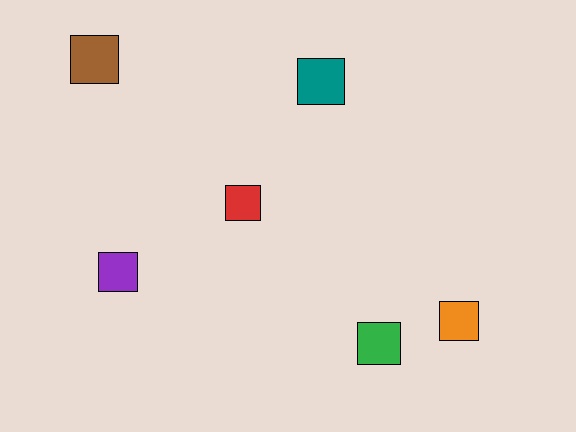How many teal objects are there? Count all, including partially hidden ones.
There is 1 teal object.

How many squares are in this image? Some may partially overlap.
There are 6 squares.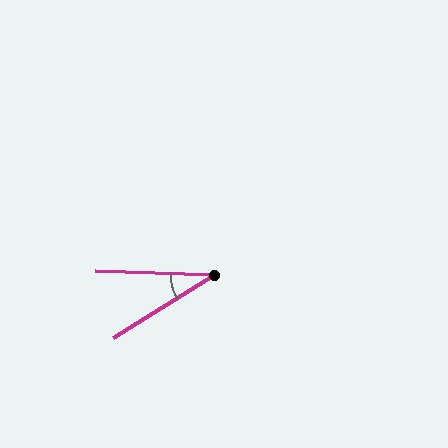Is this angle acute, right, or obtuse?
It is acute.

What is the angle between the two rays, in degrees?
Approximately 34 degrees.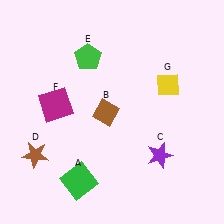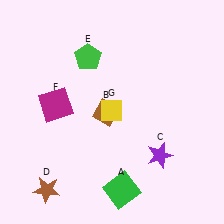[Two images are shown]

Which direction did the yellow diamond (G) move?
The yellow diamond (G) moved left.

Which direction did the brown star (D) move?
The brown star (D) moved down.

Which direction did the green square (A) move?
The green square (A) moved right.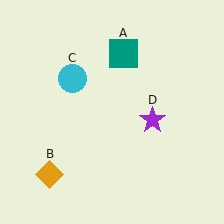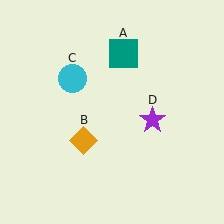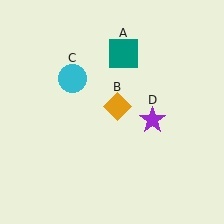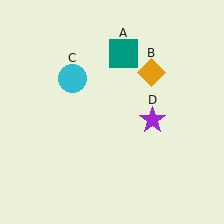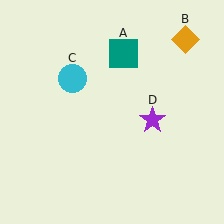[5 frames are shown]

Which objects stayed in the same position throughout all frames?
Teal square (object A) and cyan circle (object C) and purple star (object D) remained stationary.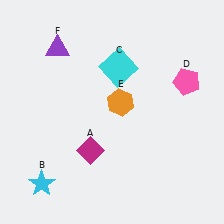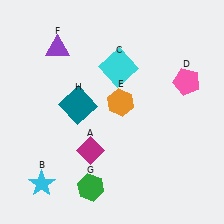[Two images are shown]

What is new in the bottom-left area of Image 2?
A green hexagon (G) was added in the bottom-left area of Image 2.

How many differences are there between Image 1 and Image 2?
There are 2 differences between the two images.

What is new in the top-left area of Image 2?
A teal square (H) was added in the top-left area of Image 2.